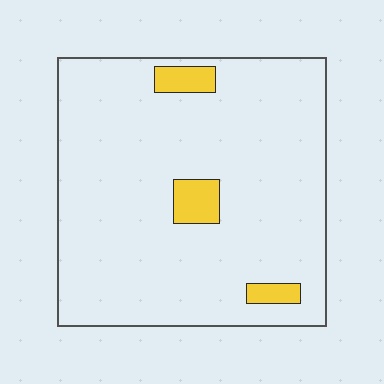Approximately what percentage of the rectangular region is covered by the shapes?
Approximately 5%.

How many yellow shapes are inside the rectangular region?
3.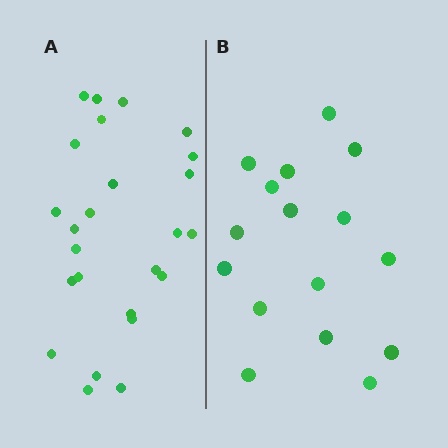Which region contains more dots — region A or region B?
Region A (the left region) has more dots.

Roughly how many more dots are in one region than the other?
Region A has roughly 8 or so more dots than region B.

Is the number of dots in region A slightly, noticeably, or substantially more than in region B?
Region A has substantially more. The ratio is roughly 1.6 to 1.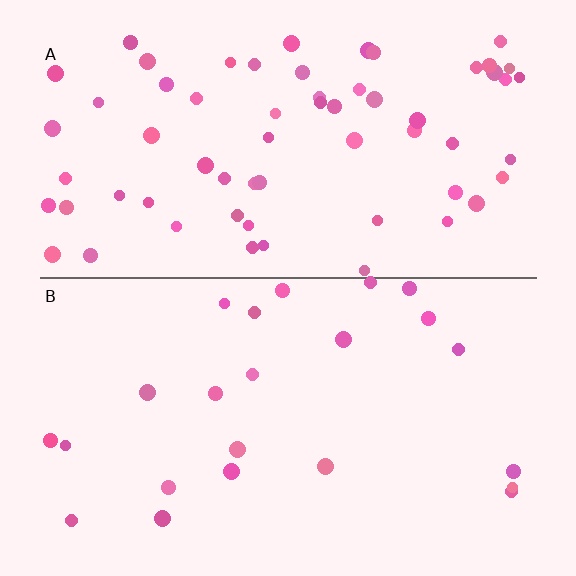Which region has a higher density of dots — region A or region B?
A (the top).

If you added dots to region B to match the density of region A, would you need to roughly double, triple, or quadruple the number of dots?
Approximately triple.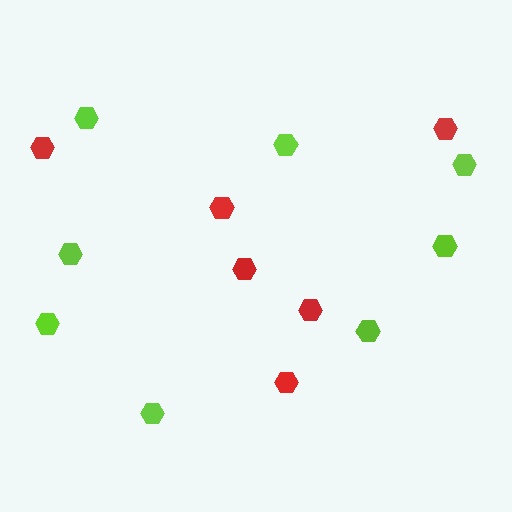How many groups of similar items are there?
There are 2 groups: one group of lime hexagons (8) and one group of red hexagons (6).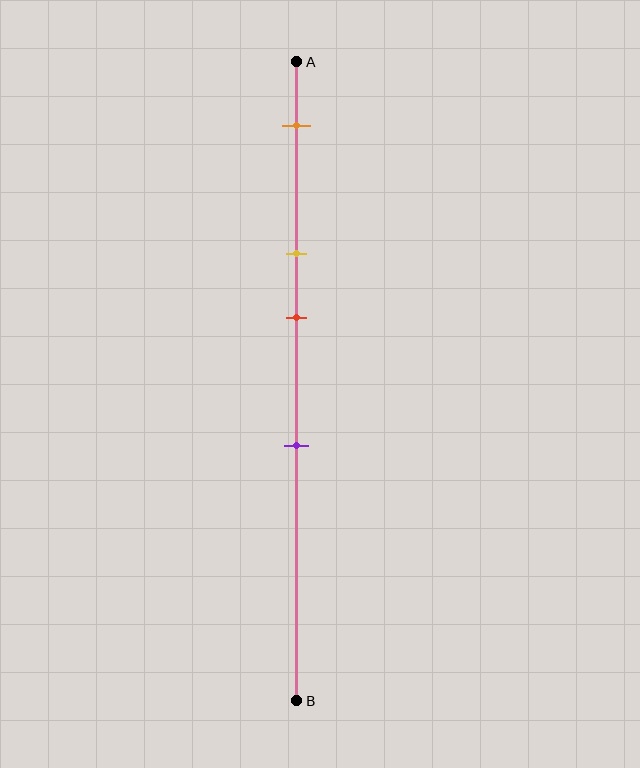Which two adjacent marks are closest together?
The yellow and red marks are the closest adjacent pair.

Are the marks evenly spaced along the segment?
No, the marks are not evenly spaced.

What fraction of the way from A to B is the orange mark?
The orange mark is approximately 10% (0.1) of the way from A to B.